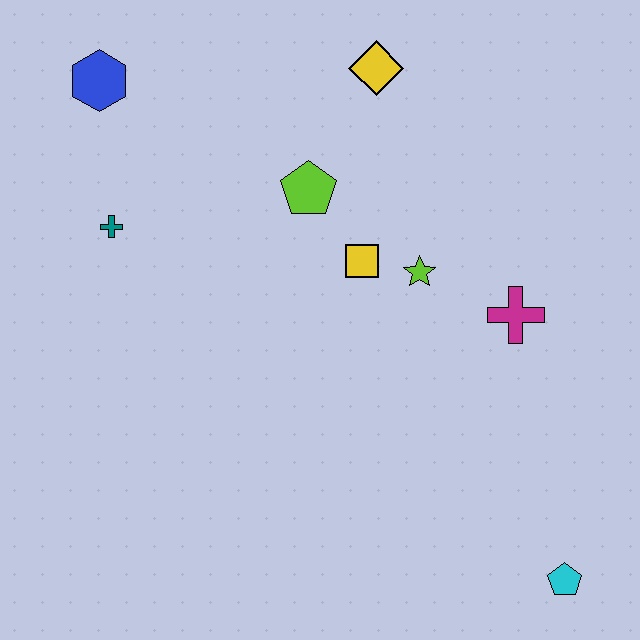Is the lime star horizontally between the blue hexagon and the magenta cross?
Yes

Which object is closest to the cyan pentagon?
The magenta cross is closest to the cyan pentagon.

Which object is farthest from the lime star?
The blue hexagon is farthest from the lime star.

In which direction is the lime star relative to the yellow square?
The lime star is to the right of the yellow square.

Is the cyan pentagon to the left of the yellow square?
No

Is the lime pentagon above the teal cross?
Yes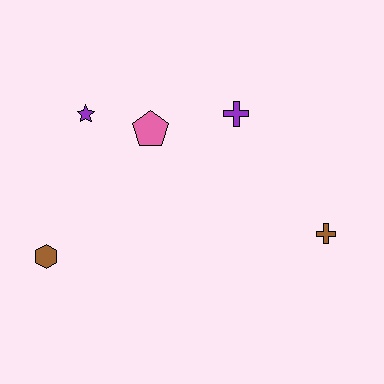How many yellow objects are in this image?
There are no yellow objects.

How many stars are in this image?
There is 1 star.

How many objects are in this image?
There are 5 objects.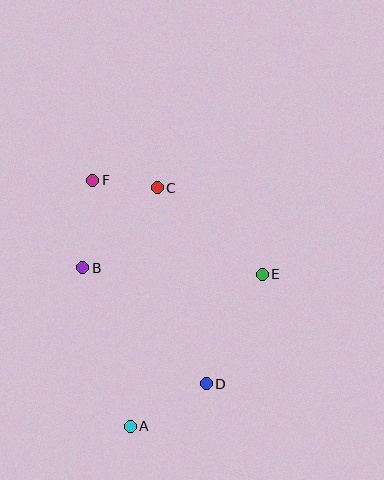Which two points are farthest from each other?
Points A and F are farthest from each other.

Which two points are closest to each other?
Points C and F are closest to each other.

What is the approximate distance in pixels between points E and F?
The distance between E and F is approximately 194 pixels.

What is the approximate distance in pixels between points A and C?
The distance between A and C is approximately 240 pixels.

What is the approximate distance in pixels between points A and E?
The distance between A and E is approximately 201 pixels.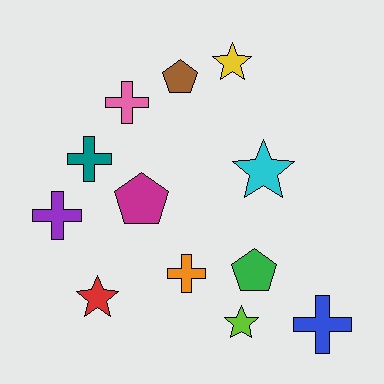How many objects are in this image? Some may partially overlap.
There are 12 objects.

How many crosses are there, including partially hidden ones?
There are 5 crosses.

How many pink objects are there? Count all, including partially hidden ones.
There is 1 pink object.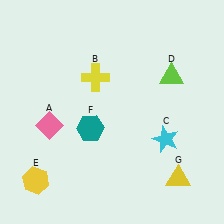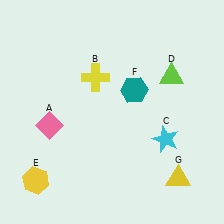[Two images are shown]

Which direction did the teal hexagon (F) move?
The teal hexagon (F) moved right.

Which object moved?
The teal hexagon (F) moved right.